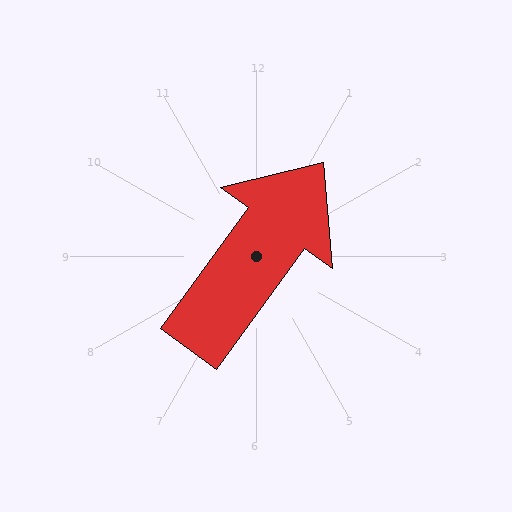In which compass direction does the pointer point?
Northeast.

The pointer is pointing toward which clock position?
Roughly 1 o'clock.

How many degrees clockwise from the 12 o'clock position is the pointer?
Approximately 36 degrees.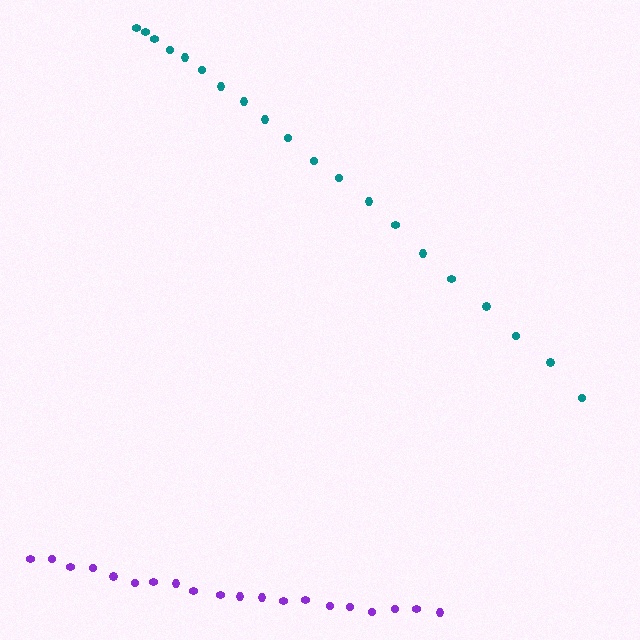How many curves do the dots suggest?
There are 2 distinct paths.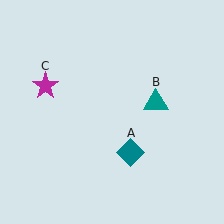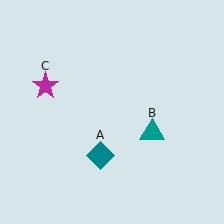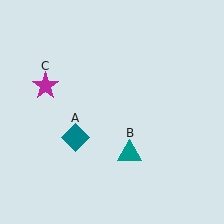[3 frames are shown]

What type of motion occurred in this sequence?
The teal diamond (object A), teal triangle (object B) rotated clockwise around the center of the scene.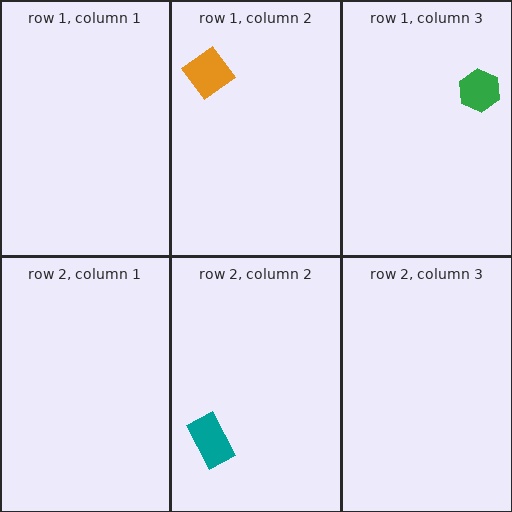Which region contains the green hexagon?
The row 1, column 3 region.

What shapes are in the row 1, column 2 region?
The orange diamond.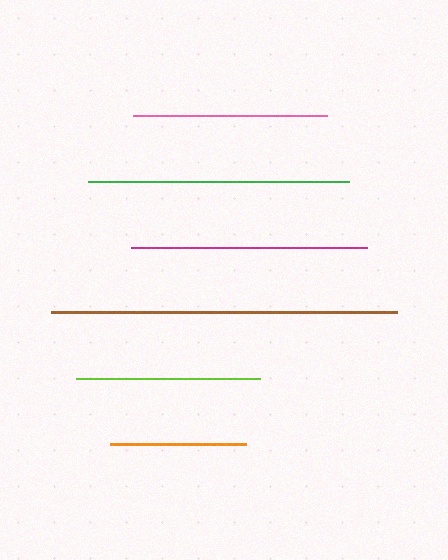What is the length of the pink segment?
The pink segment is approximately 194 pixels long.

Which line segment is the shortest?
The orange line is the shortest at approximately 136 pixels.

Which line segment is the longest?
The brown line is the longest at approximately 346 pixels.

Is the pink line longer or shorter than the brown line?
The brown line is longer than the pink line.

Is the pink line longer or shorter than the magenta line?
The magenta line is longer than the pink line.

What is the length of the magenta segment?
The magenta segment is approximately 235 pixels long.